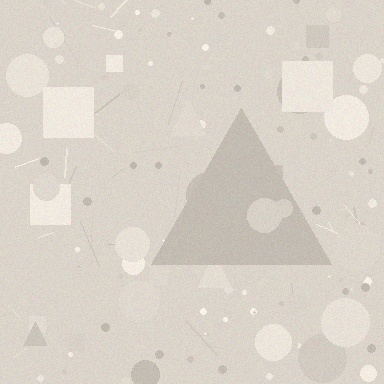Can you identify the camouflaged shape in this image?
The camouflaged shape is a triangle.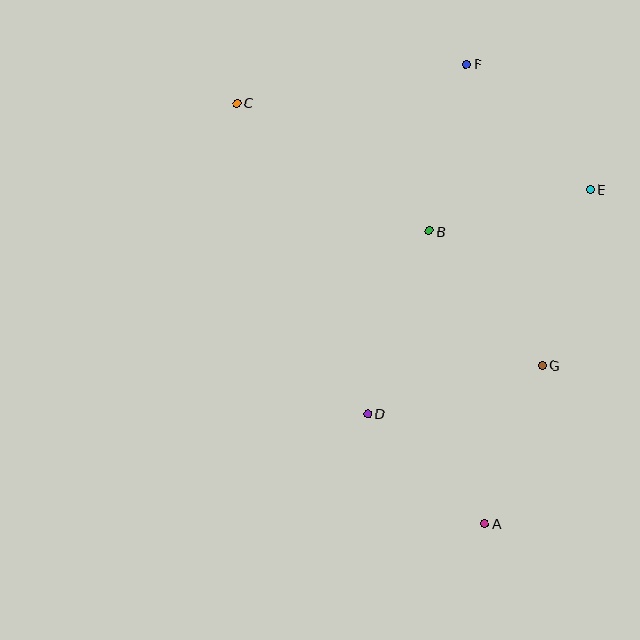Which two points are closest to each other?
Points A and D are closest to each other.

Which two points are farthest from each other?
Points A and C are farthest from each other.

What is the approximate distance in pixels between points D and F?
The distance between D and F is approximately 364 pixels.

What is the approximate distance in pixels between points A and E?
The distance between A and E is approximately 351 pixels.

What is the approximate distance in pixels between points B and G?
The distance between B and G is approximately 176 pixels.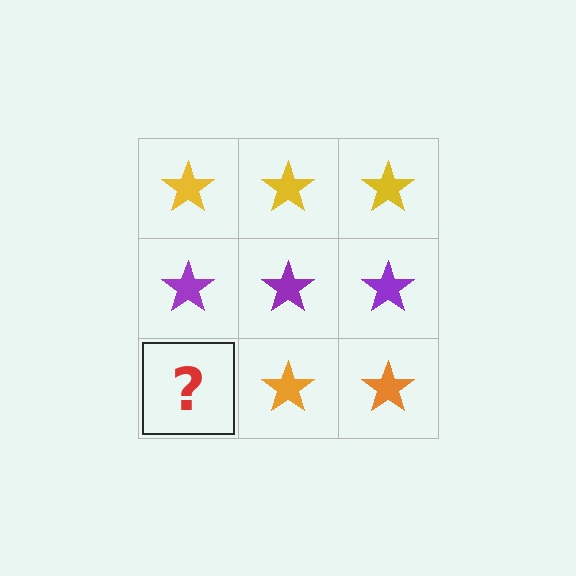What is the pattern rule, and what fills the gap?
The rule is that each row has a consistent color. The gap should be filled with an orange star.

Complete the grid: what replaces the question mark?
The question mark should be replaced with an orange star.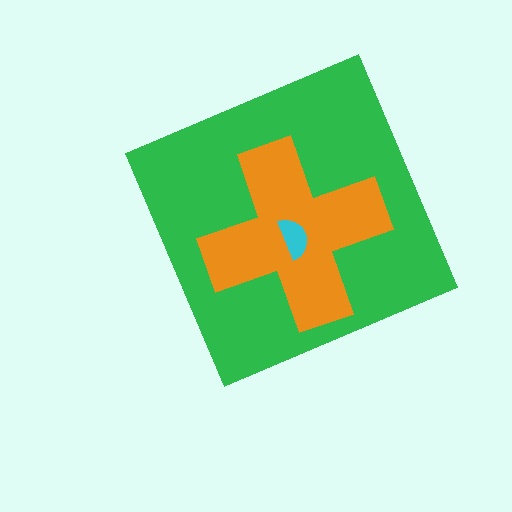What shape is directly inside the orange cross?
The cyan semicircle.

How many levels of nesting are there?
3.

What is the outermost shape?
The green diamond.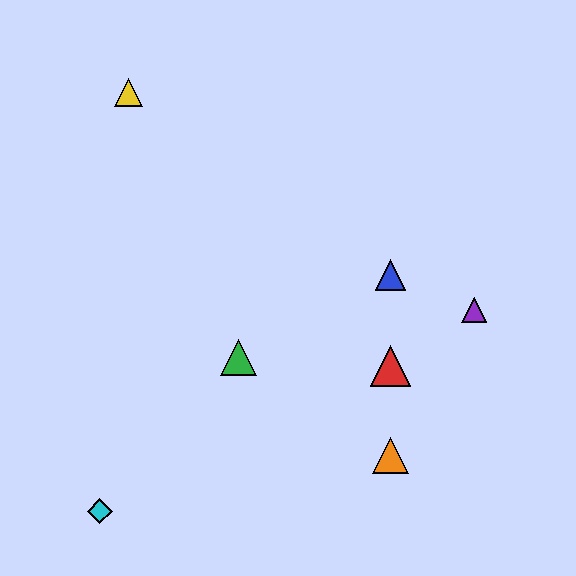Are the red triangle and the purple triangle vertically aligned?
No, the red triangle is at x≈391 and the purple triangle is at x≈474.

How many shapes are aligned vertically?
3 shapes (the red triangle, the blue triangle, the orange triangle) are aligned vertically.